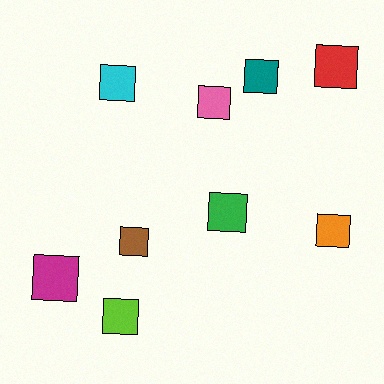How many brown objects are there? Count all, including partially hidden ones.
There is 1 brown object.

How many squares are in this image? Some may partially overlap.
There are 9 squares.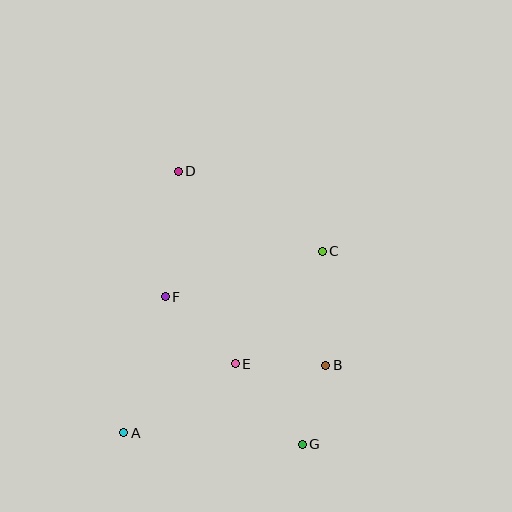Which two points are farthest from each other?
Points D and G are farthest from each other.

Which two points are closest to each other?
Points B and G are closest to each other.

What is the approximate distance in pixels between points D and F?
The distance between D and F is approximately 126 pixels.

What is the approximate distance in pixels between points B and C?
The distance between B and C is approximately 114 pixels.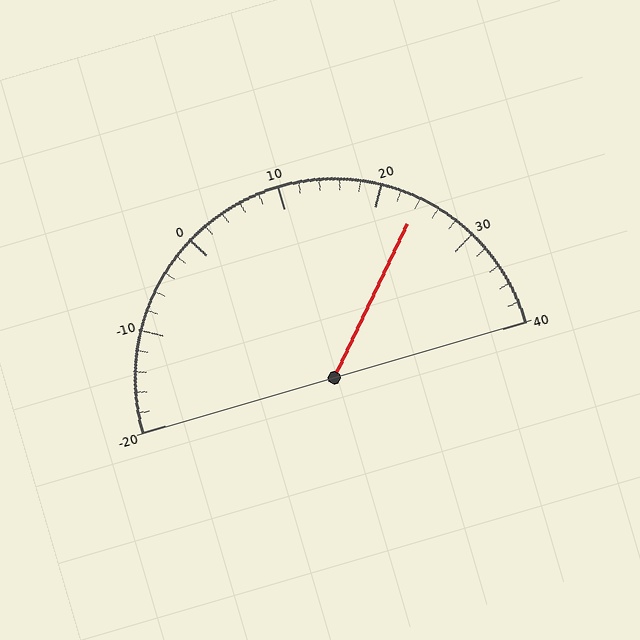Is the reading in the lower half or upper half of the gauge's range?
The reading is in the upper half of the range (-20 to 40).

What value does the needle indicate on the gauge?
The needle indicates approximately 24.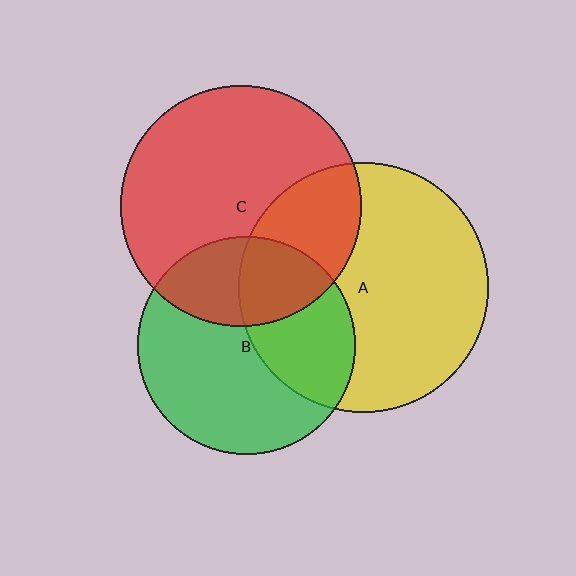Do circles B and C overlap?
Yes.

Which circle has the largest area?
Circle A (yellow).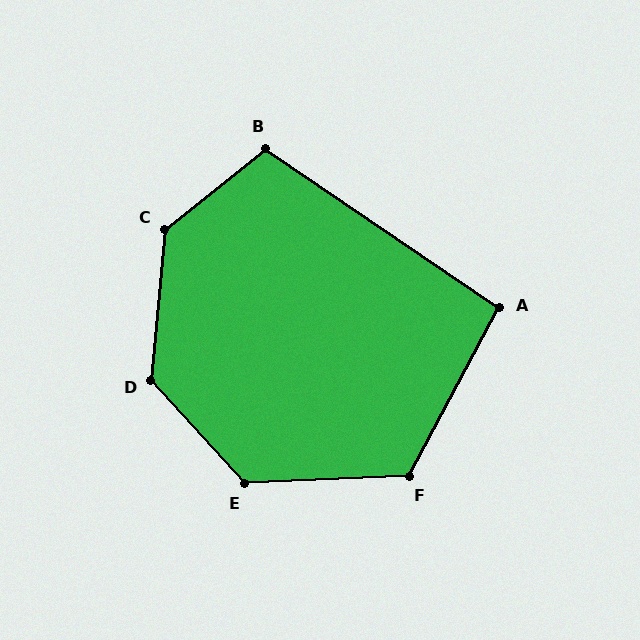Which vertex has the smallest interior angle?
A, at approximately 96 degrees.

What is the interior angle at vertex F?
Approximately 121 degrees (obtuse).